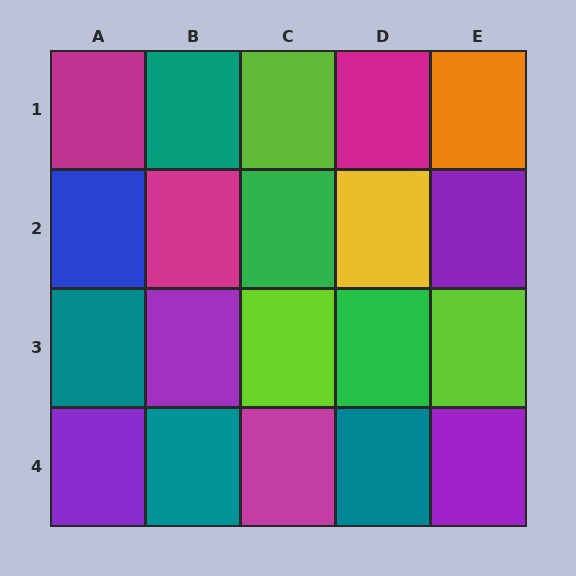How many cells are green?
2 cells are green.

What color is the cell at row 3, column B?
Purple.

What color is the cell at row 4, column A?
Purple.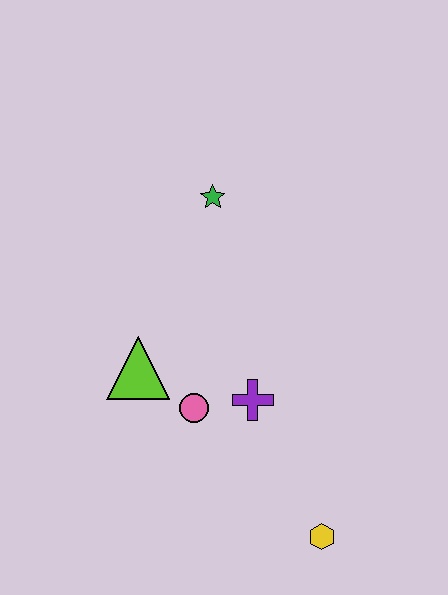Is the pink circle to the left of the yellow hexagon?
Yes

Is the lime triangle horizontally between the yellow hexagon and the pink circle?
No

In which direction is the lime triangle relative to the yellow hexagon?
The lime triangle is to the left of the yellow hexagon.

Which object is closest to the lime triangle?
The pink circle is closest to the lime triangle.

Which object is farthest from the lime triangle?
The yellow hexagon is farthest from the lime triangle.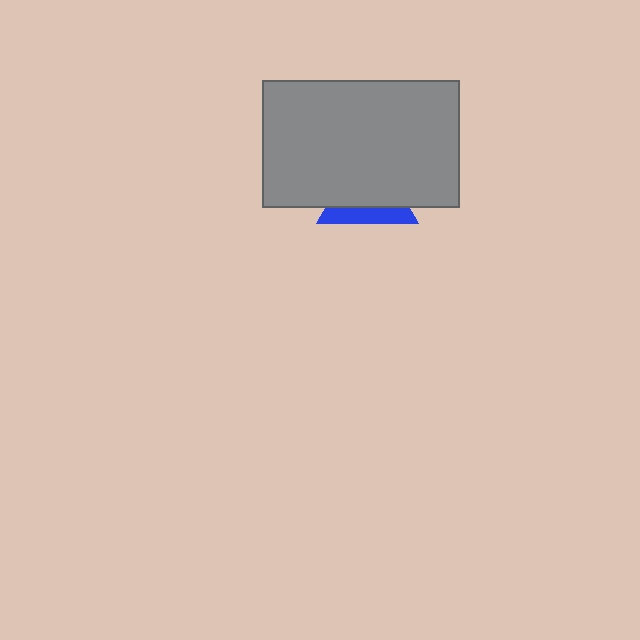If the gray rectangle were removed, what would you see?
You would see the complete blue triangle.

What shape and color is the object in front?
The object in front is a gray rectangle.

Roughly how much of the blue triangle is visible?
A small part of it is visible (roughly 33%).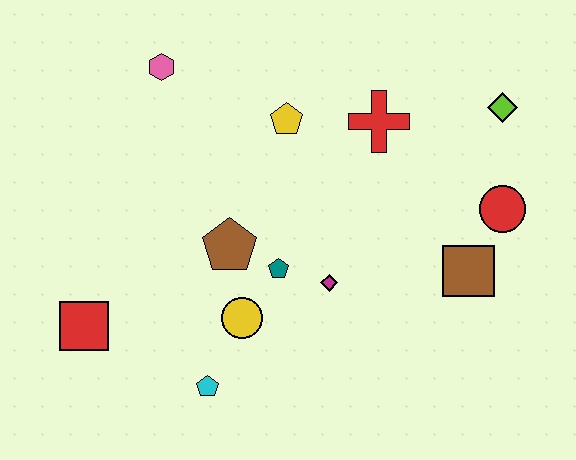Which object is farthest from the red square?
The lime diamond is farthest from the red square.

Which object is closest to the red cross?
The yellow pentagon is closest to the red cross.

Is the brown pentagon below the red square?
No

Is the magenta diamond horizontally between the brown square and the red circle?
No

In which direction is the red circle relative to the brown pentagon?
The red circle is to the right of the brown pentagon.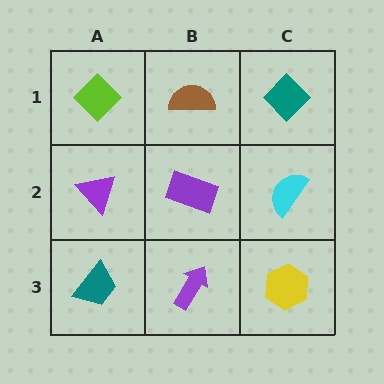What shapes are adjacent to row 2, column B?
A brown semicircle (row 1, column B), a purple arrow (row 3, column B), a purple triangle (row 2, column A), a cyan semicircle (row 2, column C).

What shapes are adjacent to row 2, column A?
A lime diamond (row 1, column A), a teal trapezoid (row 3, column A), a purple rectangle (row 2, column B).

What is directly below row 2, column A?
A teal trapezoid.